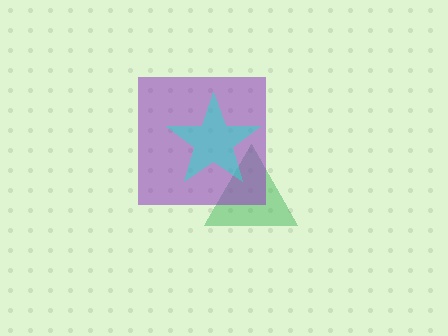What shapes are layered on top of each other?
The layered shapes are: a green triangle, a purple square, a cyan star.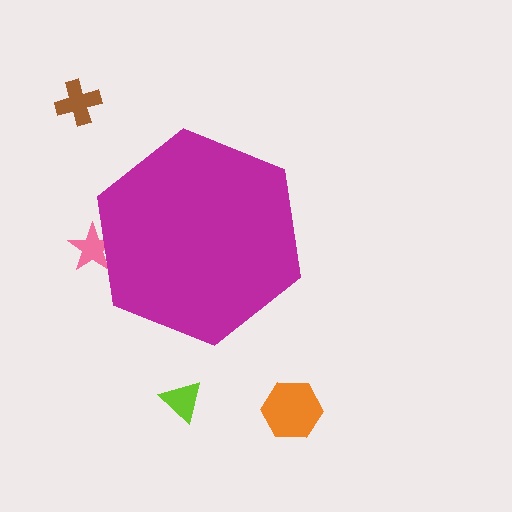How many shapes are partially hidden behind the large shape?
1 shape is partially hidden.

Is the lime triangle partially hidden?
No, the lime triangle is fully visible.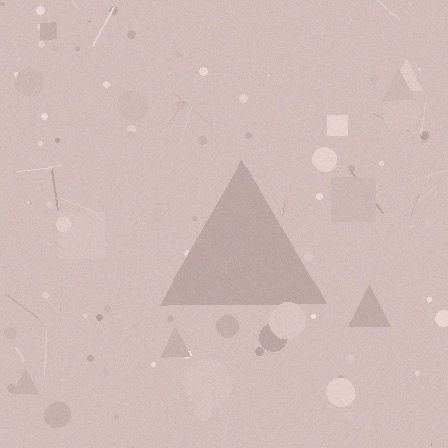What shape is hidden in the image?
A triangle is hidden in the image.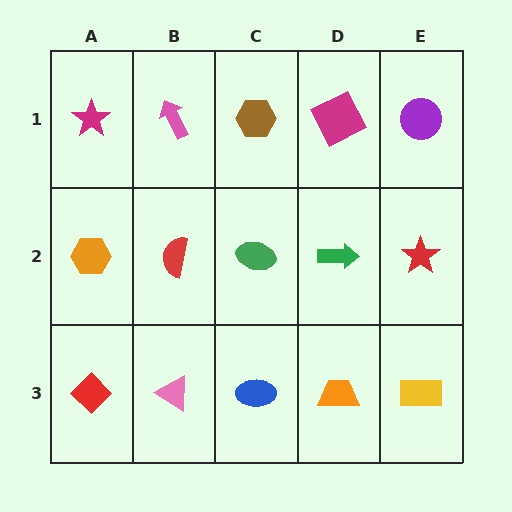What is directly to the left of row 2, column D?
A green ellipse.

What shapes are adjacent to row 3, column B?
A red semicircle (row 2, column B), a red diamond (row 3, column A), a blue ellipse (row 3, column C).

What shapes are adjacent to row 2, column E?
A purple circle (row 1, column E), a yellow rectangle (row 3, column E), a green arrow (row 2, column D).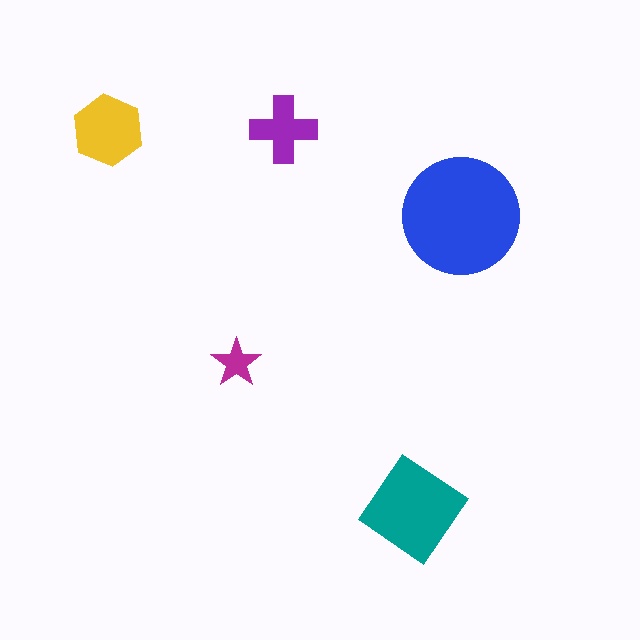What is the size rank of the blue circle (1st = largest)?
1st.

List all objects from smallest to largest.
The magenta star, the purple cross, the yellow hexagon, the teal diamond, the blue circle.